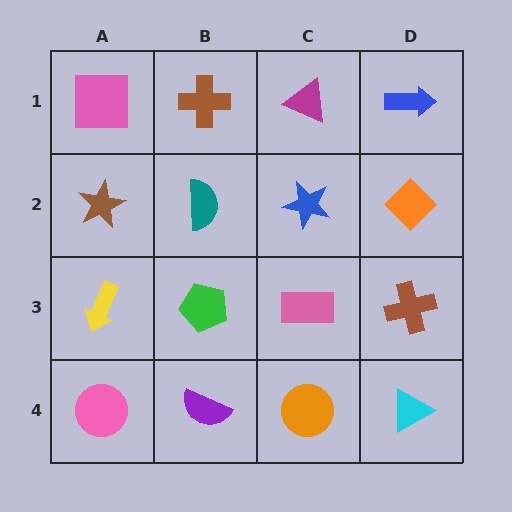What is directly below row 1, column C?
A blue star.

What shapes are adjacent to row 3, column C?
A blue star (row 2, column C), an orange circle (row 4, column C), a green pentagon (row 3, column B), a brown cross (row 3, column D).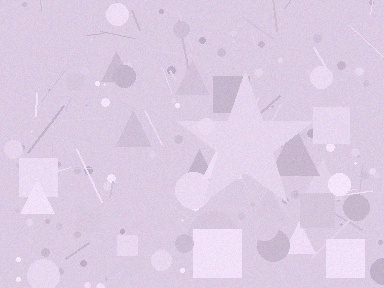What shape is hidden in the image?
A star is hidden in the image.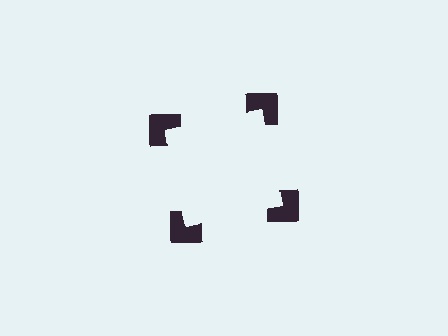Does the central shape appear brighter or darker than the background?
It typically appears slightly brighter than the background, even though no actual brightness change is drawn.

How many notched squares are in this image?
There are 4 — one at each vertex of the illusory square.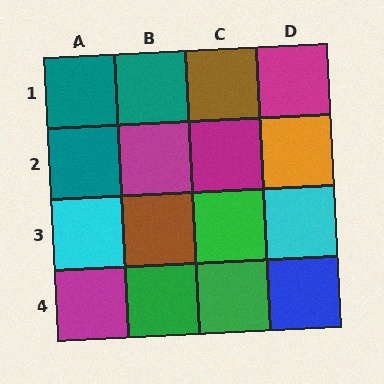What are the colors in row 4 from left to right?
Magenta, green, green, blue.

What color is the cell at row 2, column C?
Magenta.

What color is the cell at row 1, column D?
Magenta.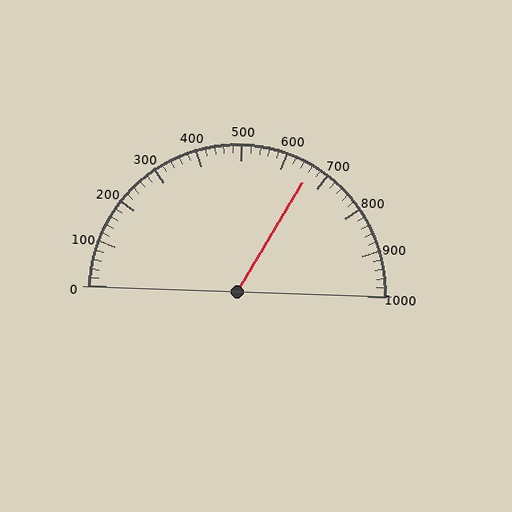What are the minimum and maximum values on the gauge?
The gauge ranges from 0 to 1000.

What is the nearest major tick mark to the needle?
The nearest major tick mark is 700.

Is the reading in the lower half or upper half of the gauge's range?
The reading is in the upper half of the range (0 to 1000).